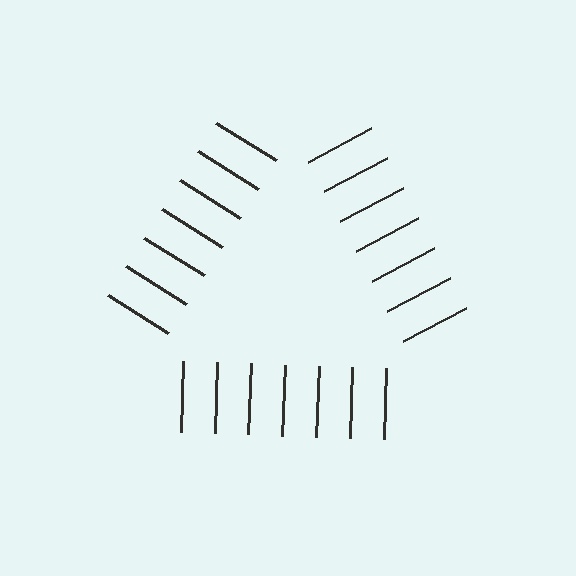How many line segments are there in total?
21 — 7 along each of the 3 edges.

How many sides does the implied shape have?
3 sides — the line-ends trace a triangle.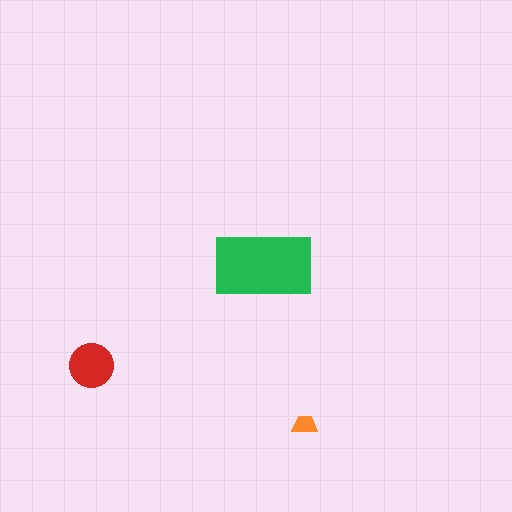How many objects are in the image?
There are 3 objects in the image.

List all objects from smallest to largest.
The orange trapezoid, the red circle, the green rectangle.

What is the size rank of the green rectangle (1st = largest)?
1st.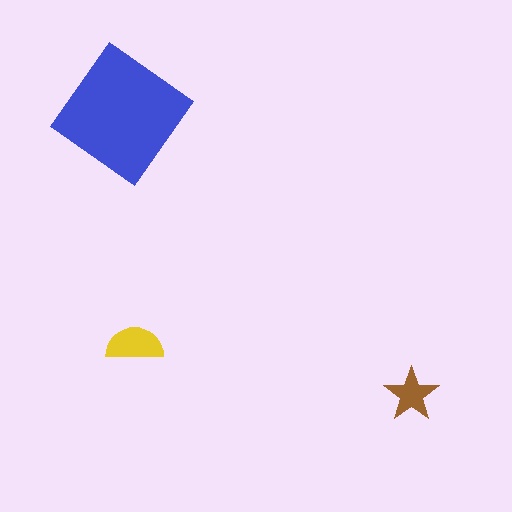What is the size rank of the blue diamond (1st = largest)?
1st.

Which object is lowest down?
The brown star is bottommost.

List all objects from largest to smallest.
The blue diamond, the yellow semicircle, the brown star.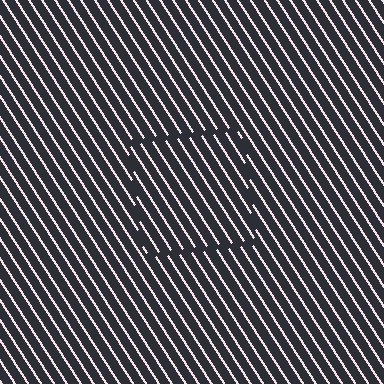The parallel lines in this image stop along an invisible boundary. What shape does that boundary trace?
An illusory square. The interior of the shape contains the same grating, shifted by half a period — the contour is defined by the phase discontinuity where line-ends from the inner and outer gratings abut.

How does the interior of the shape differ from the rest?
The interior of the shape contains the same grating, shifted by half a period — the contour is defined by the phase discontinuity where line-ends from the inner and outer gratings abut.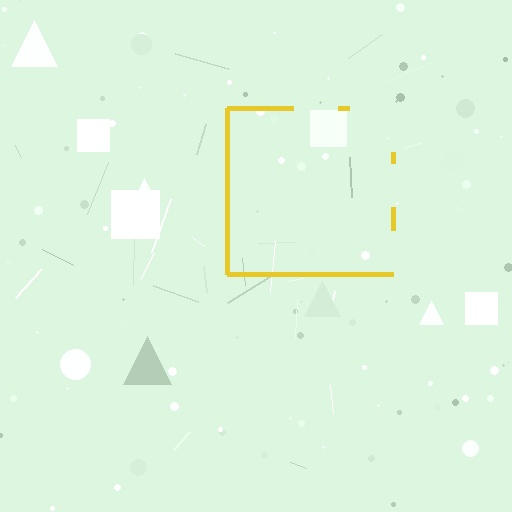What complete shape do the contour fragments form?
The contour fragments form a square.